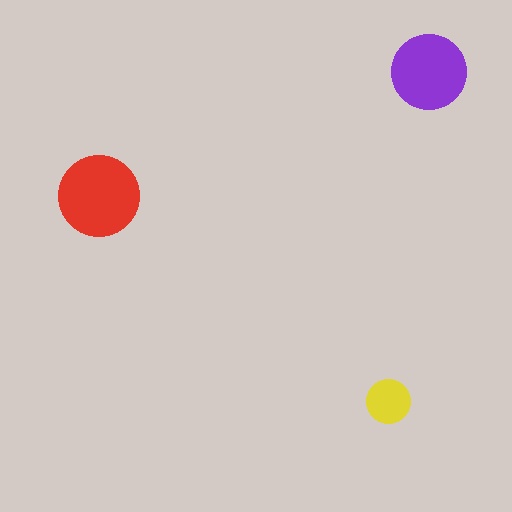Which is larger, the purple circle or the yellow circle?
The purple one.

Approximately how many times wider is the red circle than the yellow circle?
About 2 times wider.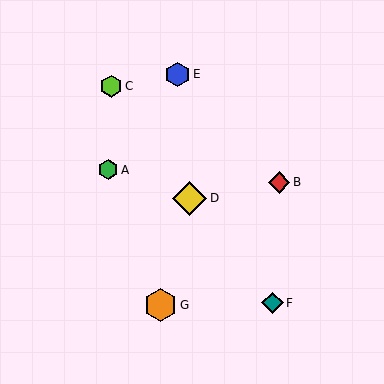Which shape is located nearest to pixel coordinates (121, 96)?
The lime hexagon (labeled C) at (111, 86) is nearest to that location.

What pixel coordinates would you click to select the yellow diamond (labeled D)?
Click at (190, 198) to select the yellow diamond D.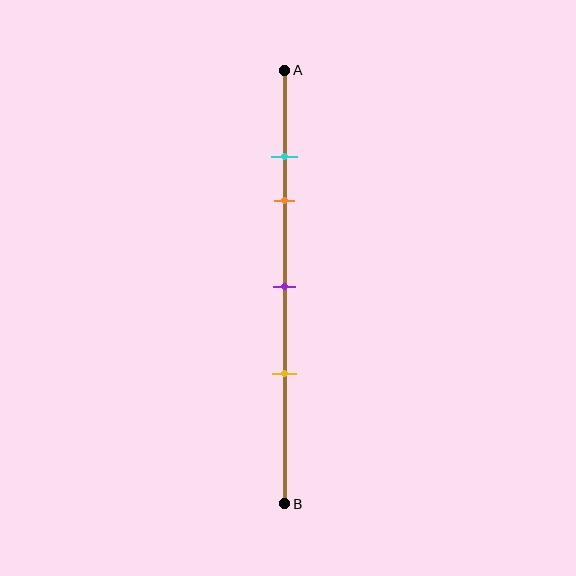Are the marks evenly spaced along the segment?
No, the marks are not evenly spaced.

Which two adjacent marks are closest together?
The cyan and orange marks are the closest adjacent pair.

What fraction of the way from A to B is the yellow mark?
The yellow mark is approximately 70% (0.7) of the way from A to B.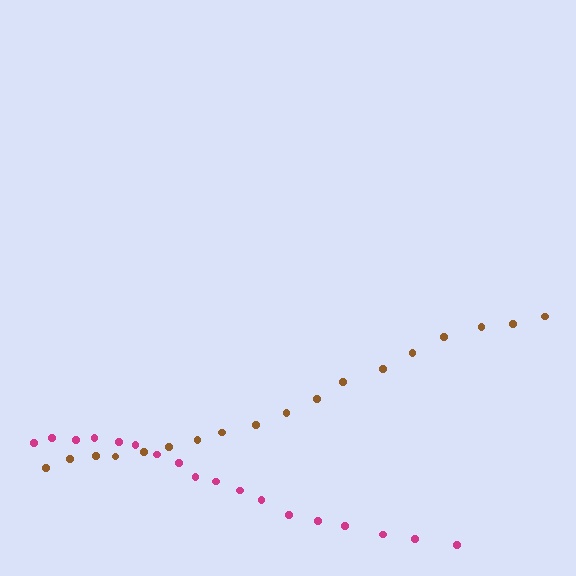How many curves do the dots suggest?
There are 2 distinct paths.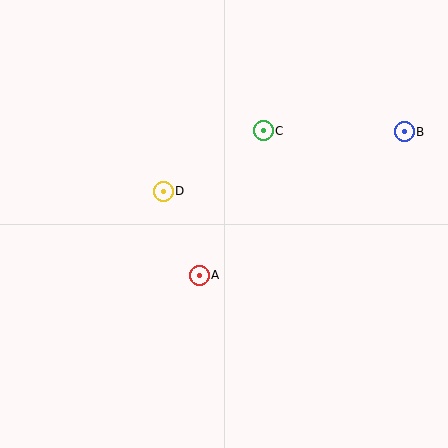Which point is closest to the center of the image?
Point A at (199, 275) is closest to the center.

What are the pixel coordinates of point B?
Point B is at (404, 132).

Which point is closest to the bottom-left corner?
Point A is closest to the bottom-left corner.